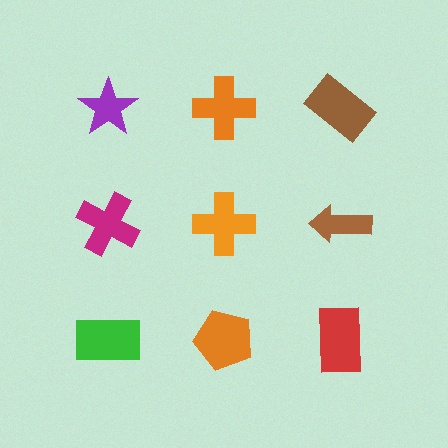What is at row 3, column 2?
An orange pentagon.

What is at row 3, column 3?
A red rectangle.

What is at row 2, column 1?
A magenta cross.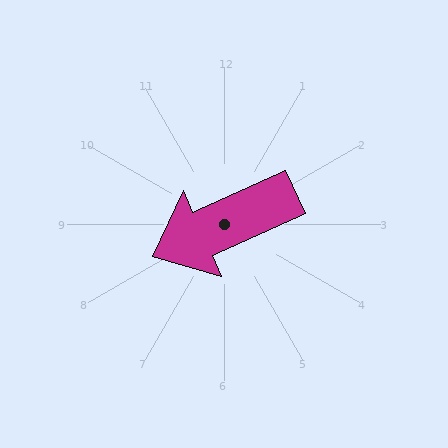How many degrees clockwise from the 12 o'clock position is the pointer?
Approximately 246 degrees.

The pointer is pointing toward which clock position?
Roughly 8 o'clock.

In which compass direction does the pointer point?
Southwest.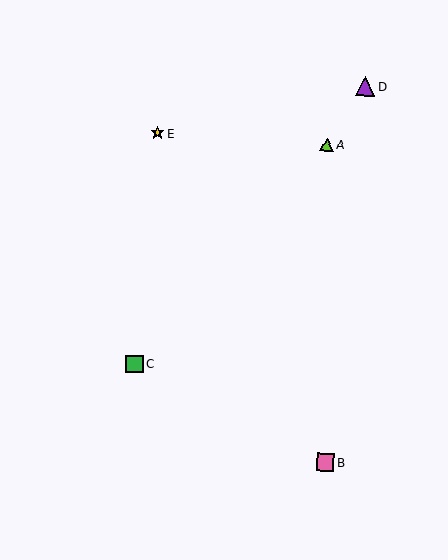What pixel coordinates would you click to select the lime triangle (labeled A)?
Click at (327, 145) to select the lime triangle A.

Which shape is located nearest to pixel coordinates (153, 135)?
The yellow star (labeled E) at (157, 133) is nearest to that location.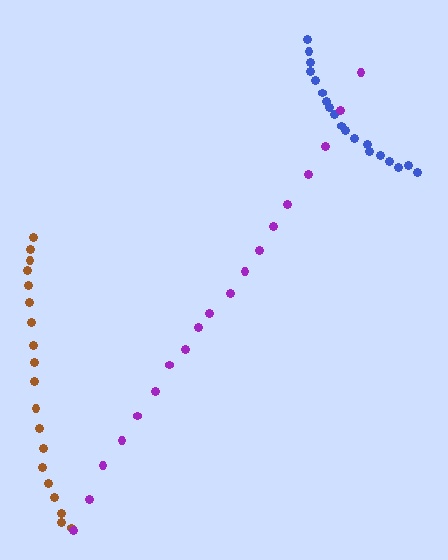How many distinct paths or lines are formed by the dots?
There are 3 distinct paths.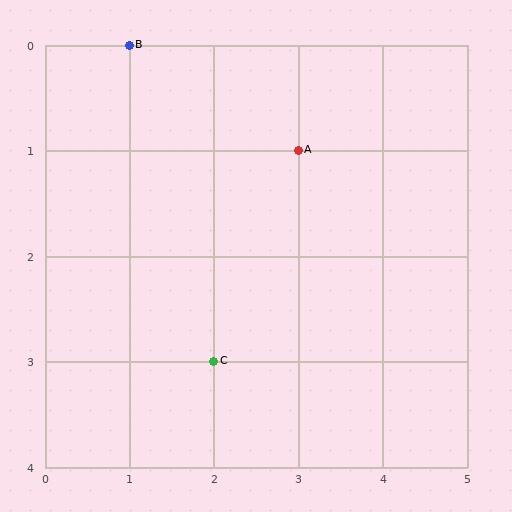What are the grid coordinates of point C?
Point C is at grid coordinates (2, 3).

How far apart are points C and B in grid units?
Points C and B are 1 column and 3 rows apart (about 3.2 grid units diagonally).